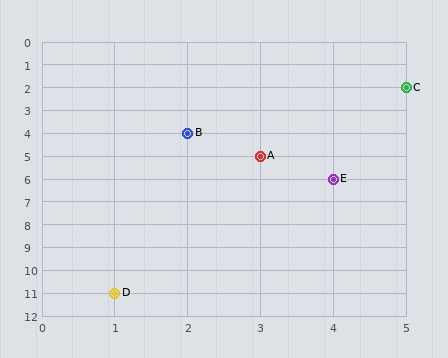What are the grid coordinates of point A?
Point A is at grid coordinates (3, 5).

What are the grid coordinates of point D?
Point D is at grid coordinates (1, 11).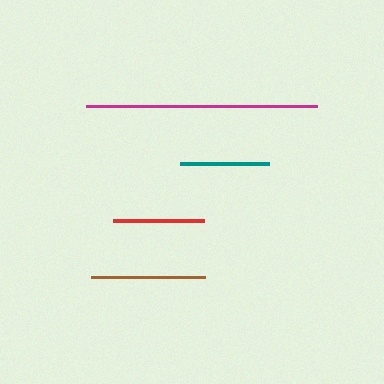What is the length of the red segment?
The red segment is approximately 91 pixels long.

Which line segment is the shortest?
The teal line is the shortest at approximately 89 pixels.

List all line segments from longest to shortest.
From longest to shortest: magenta, brown, red, teal.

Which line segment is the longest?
The magenta line is the longest at approximately 231 pixels.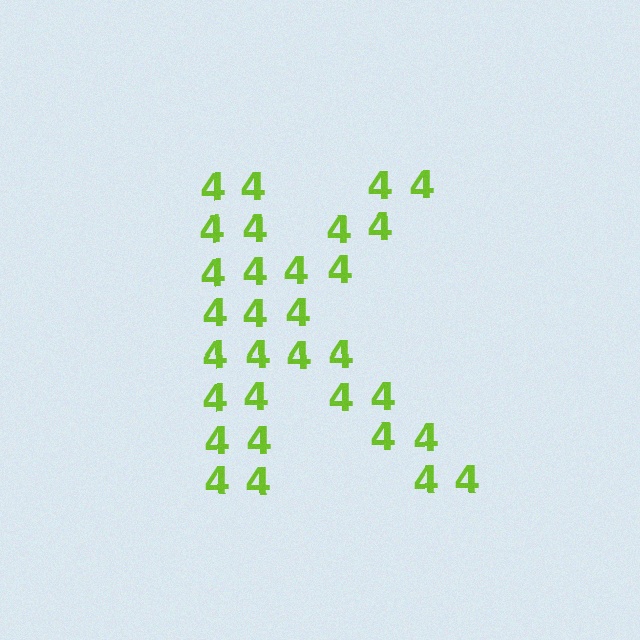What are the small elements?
The small elements are digit 4's.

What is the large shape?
The large shape is the letter K.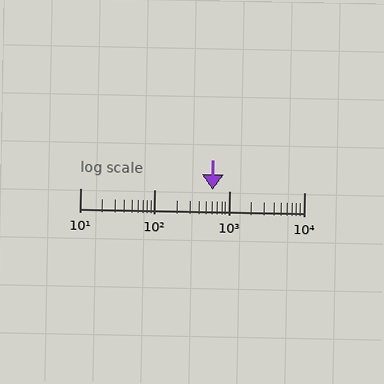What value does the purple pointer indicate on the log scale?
The pointer indicates approximately 600.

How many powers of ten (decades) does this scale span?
The scale spans 3 decades, from 10 to 10000.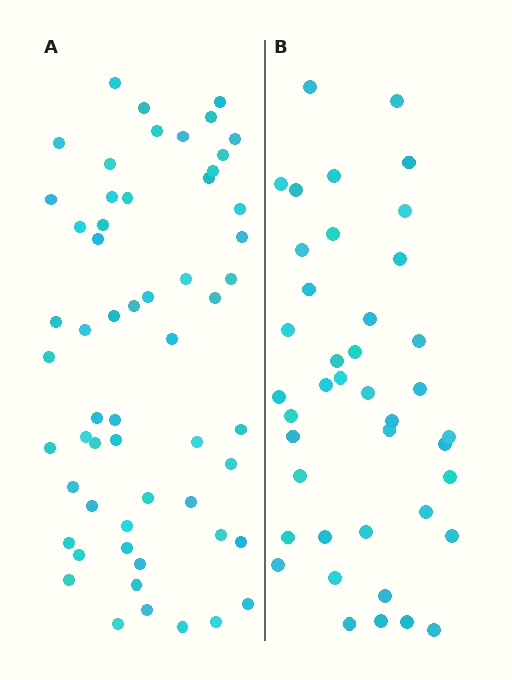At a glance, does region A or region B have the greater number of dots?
Region A (the left region) has more dots.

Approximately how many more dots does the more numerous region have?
Region A has approximately 15 more dots than region B.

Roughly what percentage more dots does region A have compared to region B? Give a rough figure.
About 40% more.